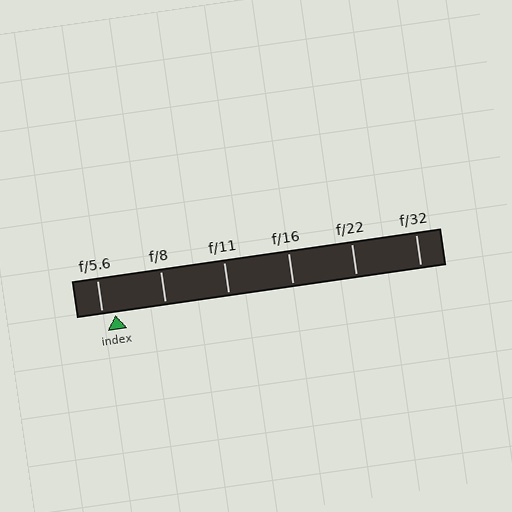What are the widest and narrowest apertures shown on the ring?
The widest aperture shown is f/5.6 and the narrowest is f/32.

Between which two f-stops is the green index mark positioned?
The index mark is between f/5.6 and f/8.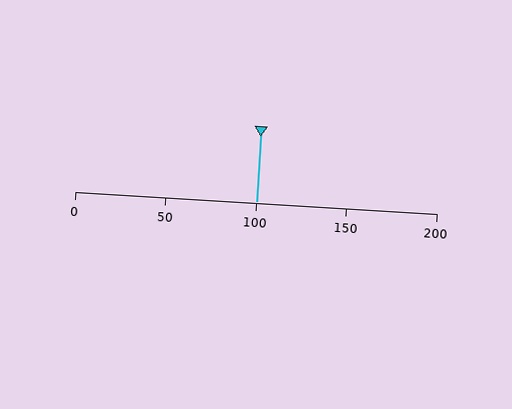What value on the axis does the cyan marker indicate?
The marker indicates approximately 100.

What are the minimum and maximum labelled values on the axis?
The axis runs from 0 to 200.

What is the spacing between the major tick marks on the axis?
The major ticks are spaced 50 apart.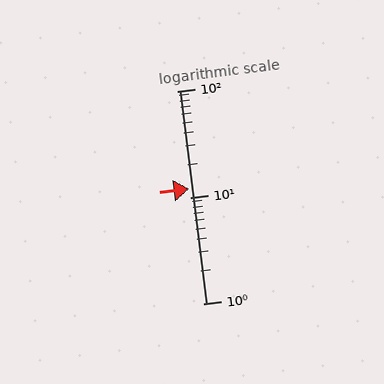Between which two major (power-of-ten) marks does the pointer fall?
The pointer is between 10 and 100.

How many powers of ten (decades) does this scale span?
The scale spans 2 decades, from 1 to 100.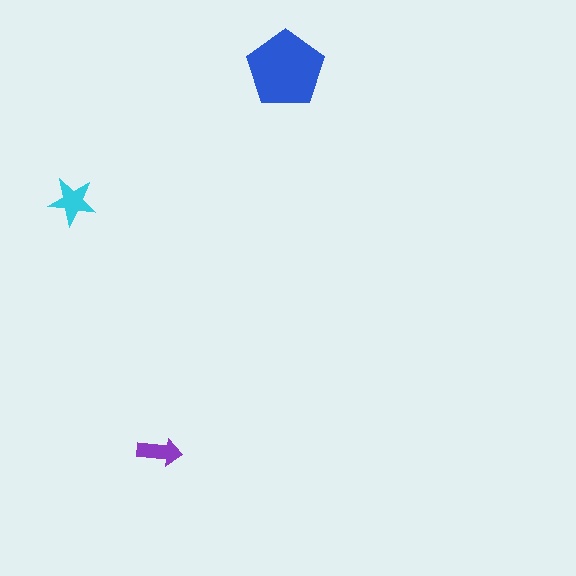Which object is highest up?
The blue pentagon is topmost.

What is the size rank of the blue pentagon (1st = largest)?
1st.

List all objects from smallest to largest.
The purple arrow, the cyan star, the blue pentagon.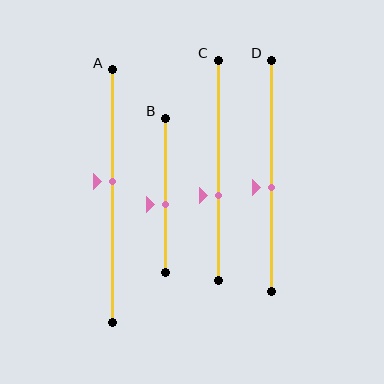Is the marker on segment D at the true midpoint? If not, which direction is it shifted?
No, the marker on segment D is shifted downward by about 5% of the segment length.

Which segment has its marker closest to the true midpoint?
Segment D has its marker closest to the true midpoint.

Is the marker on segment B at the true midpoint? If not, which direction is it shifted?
No, the marker on segment B is shifted downward by about 6% of the segment length.